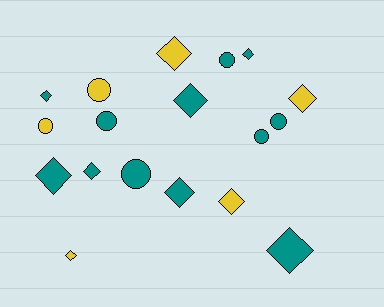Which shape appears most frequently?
Diamond, with 11 objects.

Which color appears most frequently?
Teal, with 12 objects.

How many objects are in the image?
There are 18 objects.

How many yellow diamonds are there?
There are 4 yellow diamonds.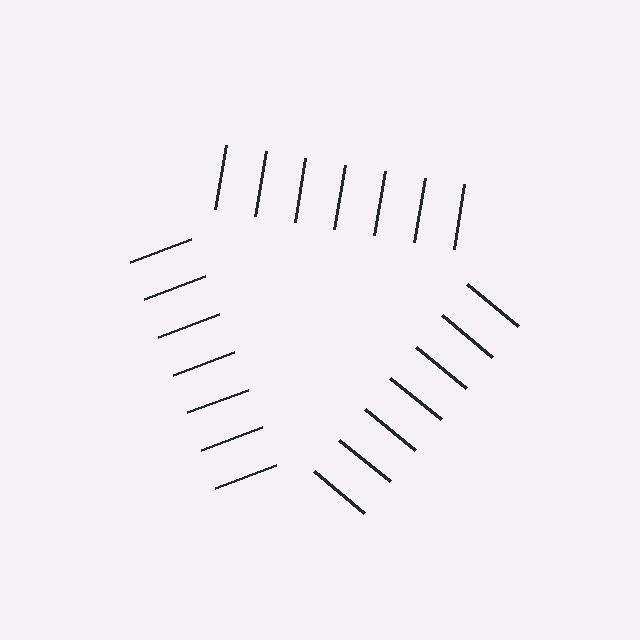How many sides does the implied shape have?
3 sides — the line-ends trace a triangle.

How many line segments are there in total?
21 — 7 along each of the 3 edges.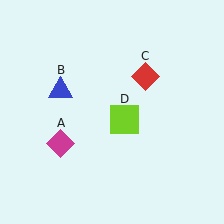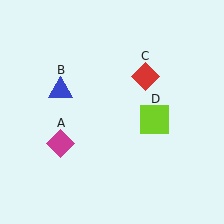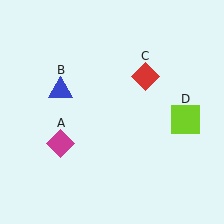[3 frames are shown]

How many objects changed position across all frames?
1 object changed position: lime square (object D).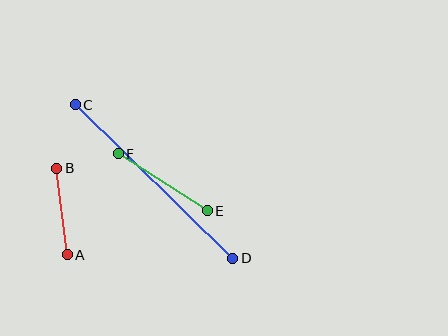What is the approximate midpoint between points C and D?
The midpoint is at approximately (154, 182) pixels.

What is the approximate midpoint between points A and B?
The midpoint is at approximately (62, 212) pixels.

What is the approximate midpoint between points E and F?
The midpoint is at approximately (163, 182) pixels.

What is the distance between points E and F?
The distance is approximately 106 pixels.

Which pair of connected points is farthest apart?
Points C and D are farthest apart.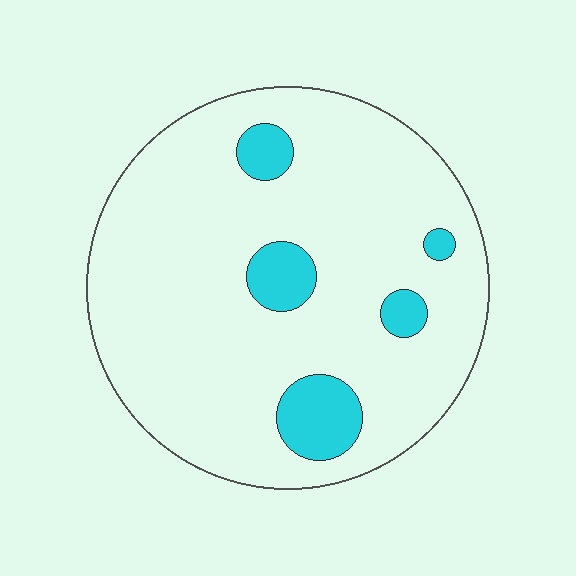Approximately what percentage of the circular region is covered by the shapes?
Approximately 10%.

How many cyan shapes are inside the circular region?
5.